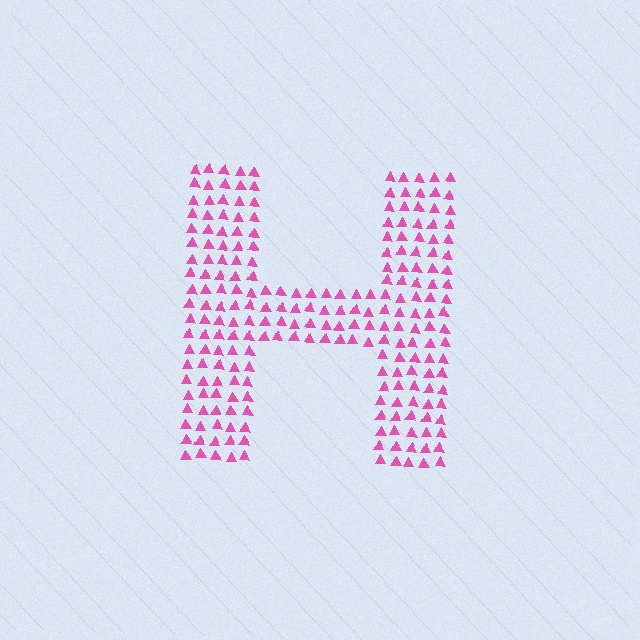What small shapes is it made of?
It is made of small triangles.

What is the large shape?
The large shape is the letter H.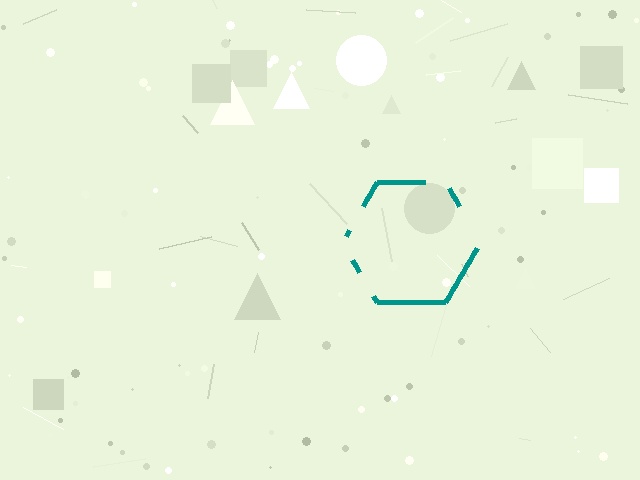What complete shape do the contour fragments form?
The contour fragments form a hexagon.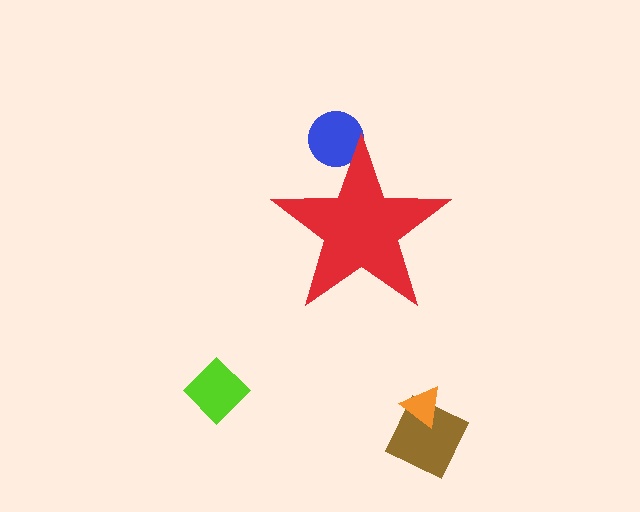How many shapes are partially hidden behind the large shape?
1 shape is partially hidden.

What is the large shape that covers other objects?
A red star.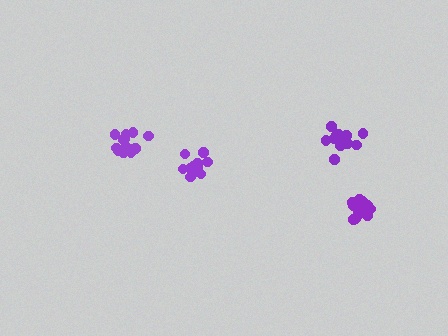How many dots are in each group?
Group 1: 14 dots, Group 2: 13 dots, Group 3: 15 dots, Group 4: 12 dots (54 total).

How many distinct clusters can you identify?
There are 4 distinct clusters.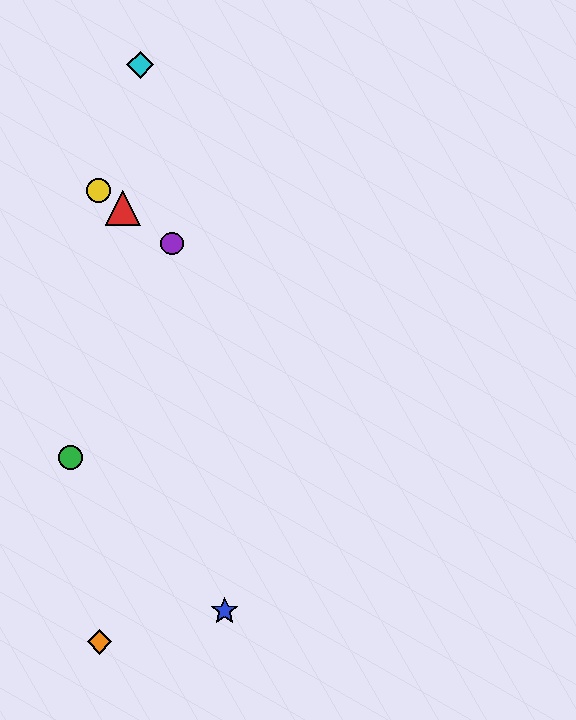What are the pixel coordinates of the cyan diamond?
The cyan diamond is at (140, 65).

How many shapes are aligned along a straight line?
3 shapes (the red triangle, the yellow circle, the purple circle) are aligned along a straight line.